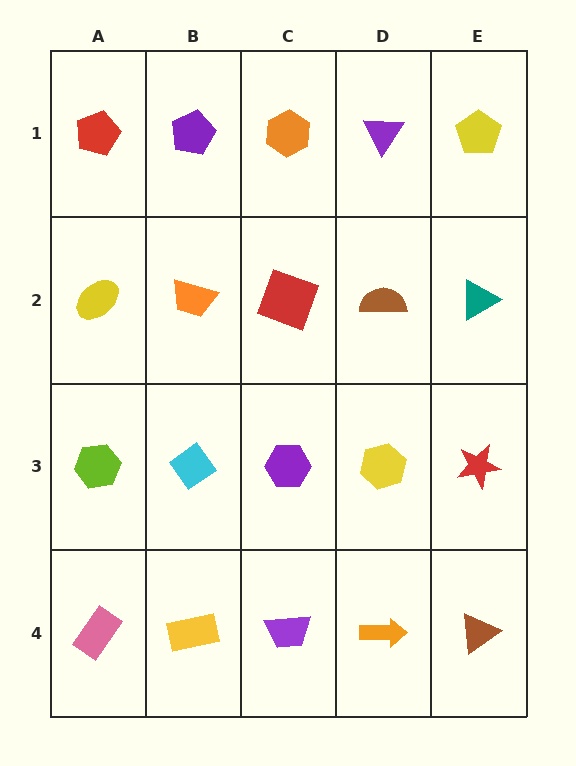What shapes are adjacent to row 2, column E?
A yellow pentagon (row 1, column E), a red star (row 3, column E), a brown semicircle (row 2, column D).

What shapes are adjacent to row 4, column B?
A cyan diamond (row 3, column B), a pink rectangle (row 4, column A), a purple trapezoid (row 4, column C).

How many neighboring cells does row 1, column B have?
3.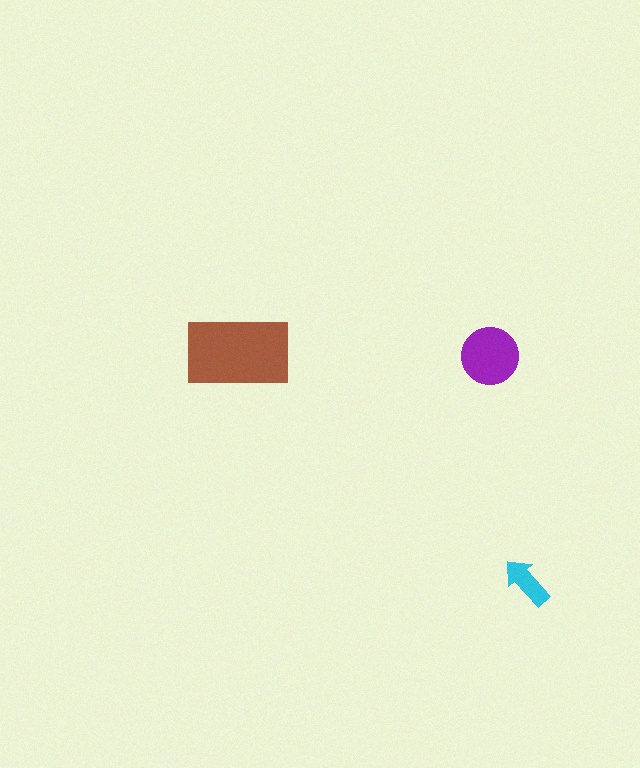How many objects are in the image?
There are 3 objects in the image.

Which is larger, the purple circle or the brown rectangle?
The brown rectangle.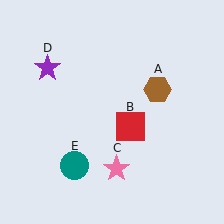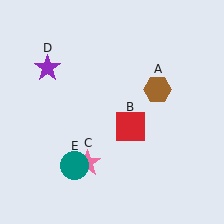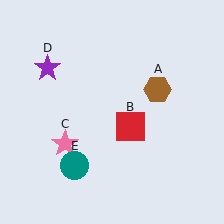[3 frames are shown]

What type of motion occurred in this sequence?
The pink star (object C) rotated clockwise around the center of the scene.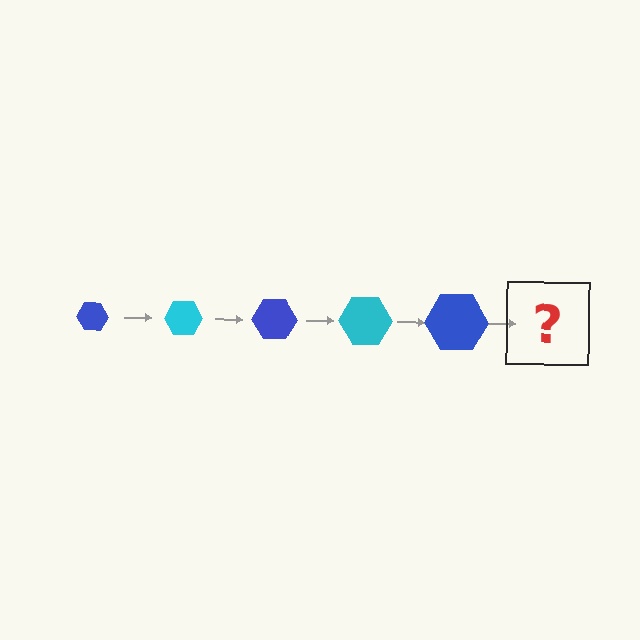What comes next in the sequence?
The next element should be a cyan hexagon, larger than the previous one.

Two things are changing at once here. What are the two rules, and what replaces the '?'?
The two rules are that the hexagon grows larger each step and the color cycles through blue and cyan. The '?' should be a cyan hexagon, larger than the previous one.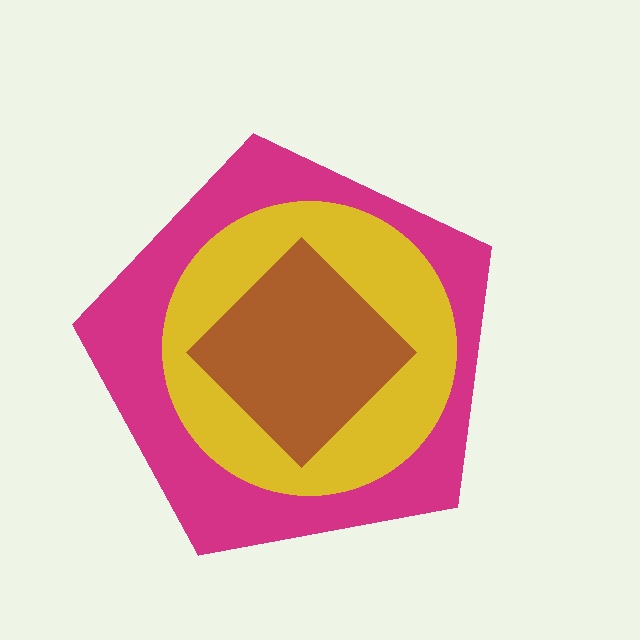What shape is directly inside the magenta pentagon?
The yellow circle.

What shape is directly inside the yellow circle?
The brown diamond.